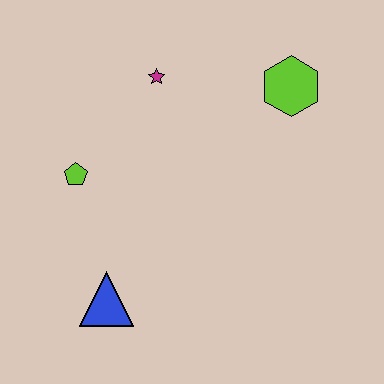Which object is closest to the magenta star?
The lime pentagon is closest to the magenta star.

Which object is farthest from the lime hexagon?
The blue triangle is farthest from the lime hexagon.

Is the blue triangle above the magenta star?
No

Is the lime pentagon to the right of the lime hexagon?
No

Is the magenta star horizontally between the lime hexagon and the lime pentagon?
Yes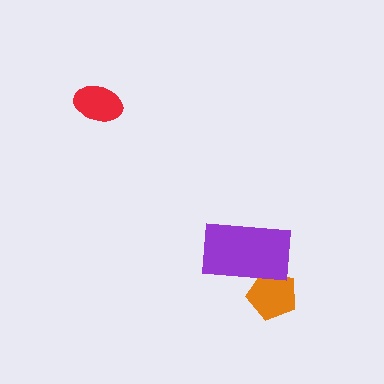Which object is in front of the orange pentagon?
The purple rectangle is in front of the orange pentagon.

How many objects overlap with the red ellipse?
0 objects overlap with the red ellipse.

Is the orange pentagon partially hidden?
Yes, it is partially covered by another shape.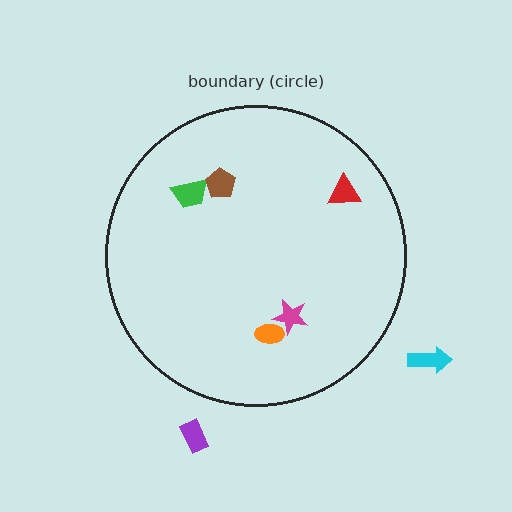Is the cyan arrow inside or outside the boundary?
Outside.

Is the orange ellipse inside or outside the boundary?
Inside.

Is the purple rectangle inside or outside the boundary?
Outside.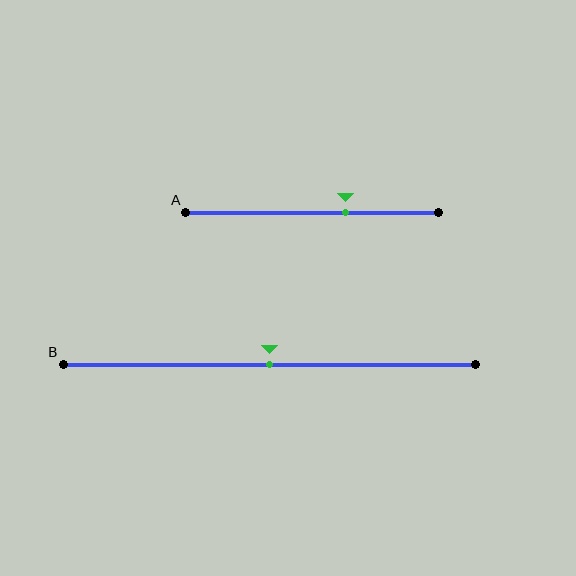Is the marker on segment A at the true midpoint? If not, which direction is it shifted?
No, the marker on segment A is shifted to the right by about 13% of the segment length.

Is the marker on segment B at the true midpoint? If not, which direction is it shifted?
Yes, the marker on segment B is at the true midpoint.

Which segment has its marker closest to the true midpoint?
Segment B has its marker closest to the true midpoint.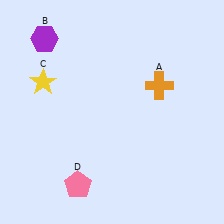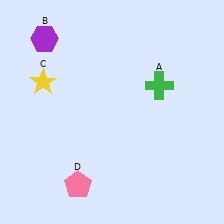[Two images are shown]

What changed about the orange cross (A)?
In Image 1, A is orange. In Image 2, it changed to green.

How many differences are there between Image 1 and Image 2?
There is 1 difference between the two images.